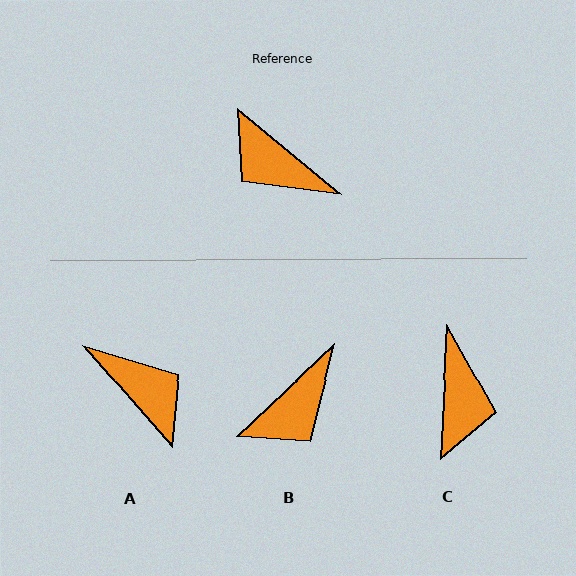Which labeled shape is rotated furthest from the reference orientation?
A, about 171 degrees away.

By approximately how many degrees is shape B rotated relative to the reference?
Approximately 83 degrees counter-clockwise.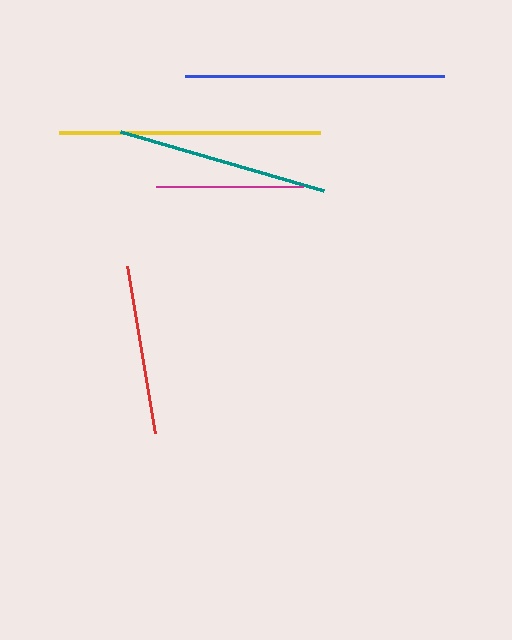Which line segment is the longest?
The yellow line is the longest at approximately 261 pixels.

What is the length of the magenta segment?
The magenta segment is approximately 147 pixels long.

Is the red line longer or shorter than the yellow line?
The yellow line is longer than the red line.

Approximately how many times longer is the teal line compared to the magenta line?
The teal line is approximately 1.4 times the length of the magenta line.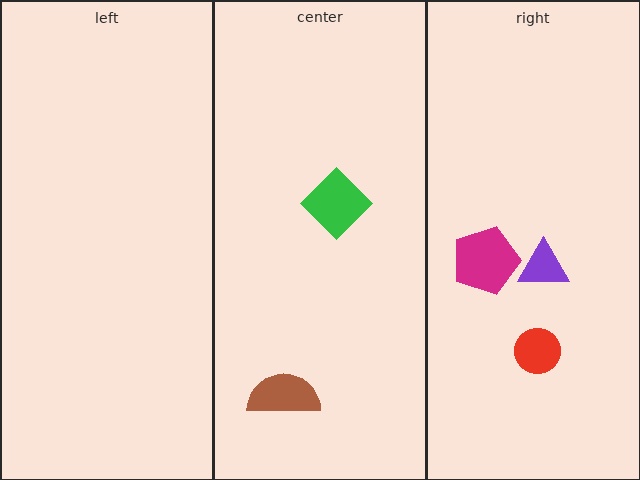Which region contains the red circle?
The right region.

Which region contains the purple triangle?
The right region.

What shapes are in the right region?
The magenta pentagon, the purple triangle, the red circle.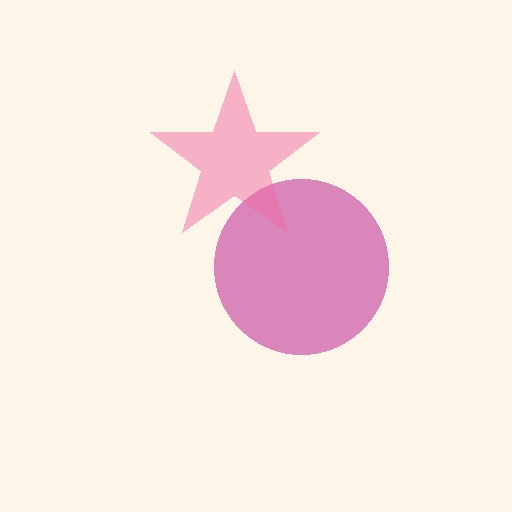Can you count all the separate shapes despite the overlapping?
Yes, there are 2 separate shapes.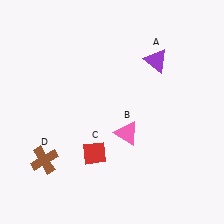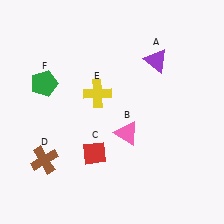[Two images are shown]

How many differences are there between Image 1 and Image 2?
There are 2 differences between the two images.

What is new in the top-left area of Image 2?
A green pentagon (F) was added in the top-left area of Image 2.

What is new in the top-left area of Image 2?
A yellow cross (E) was added in the top-left area of Image 2.